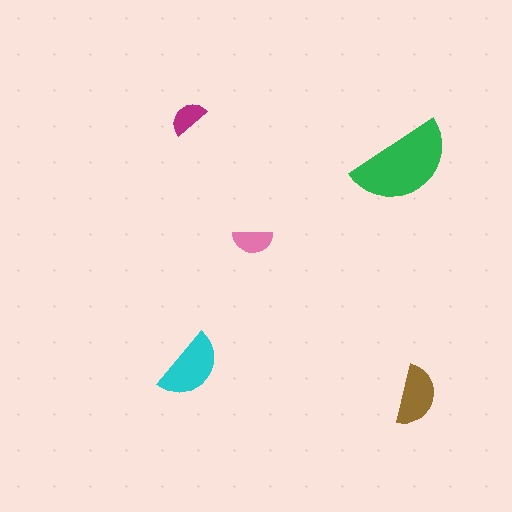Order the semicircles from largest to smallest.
the green one, the cyan one, the brown one, the pink one, the magenta one.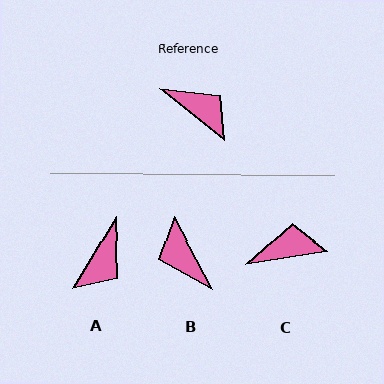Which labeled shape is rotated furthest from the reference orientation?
B, about 157 degrees away.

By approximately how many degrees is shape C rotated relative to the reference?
Approximately 48 degrees counter-clockwise.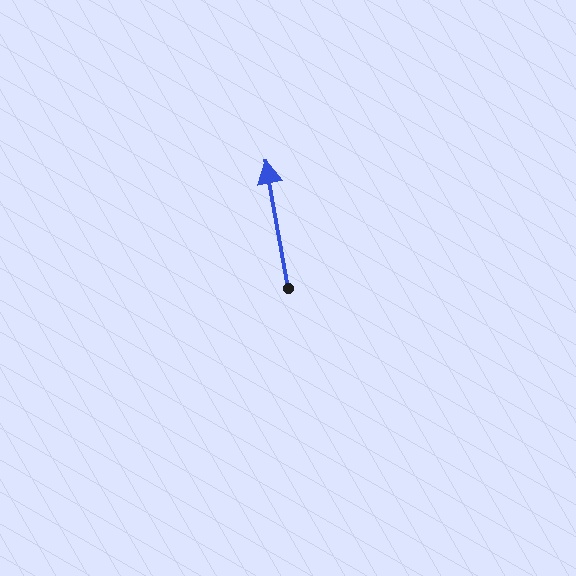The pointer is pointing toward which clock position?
Roughly 12 o'clock.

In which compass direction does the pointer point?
North.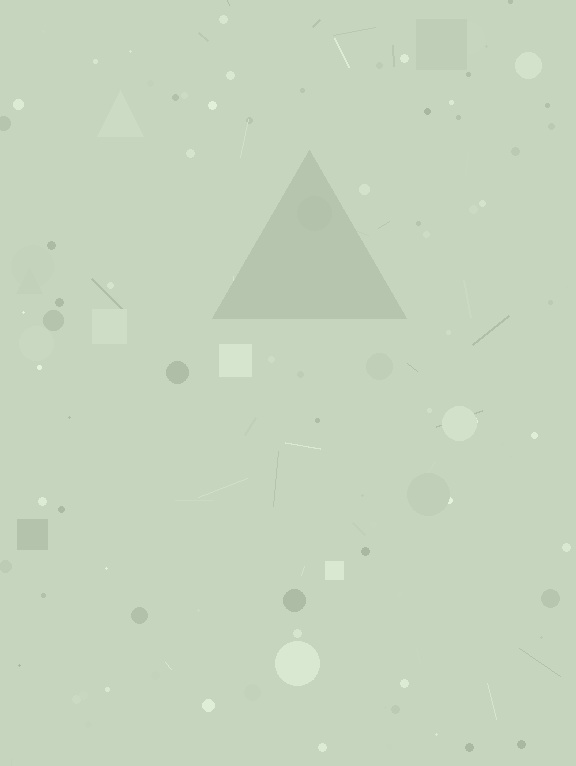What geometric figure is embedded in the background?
A triangle is embedded in the background.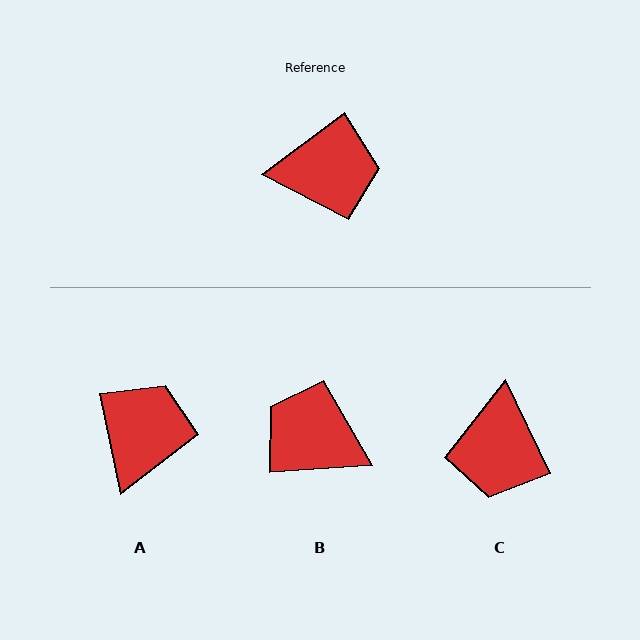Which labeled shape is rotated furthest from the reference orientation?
B, about 147 degrees away.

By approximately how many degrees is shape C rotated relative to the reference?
Approximately 101 degrees clockwise.